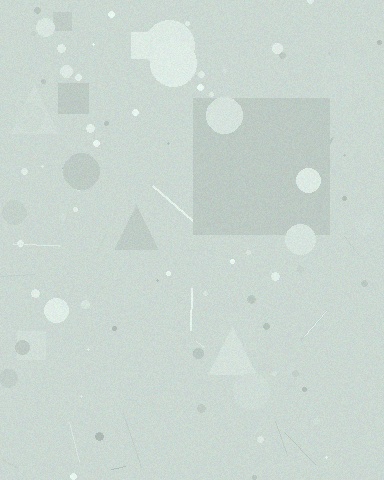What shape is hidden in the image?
A square is hidden in the image.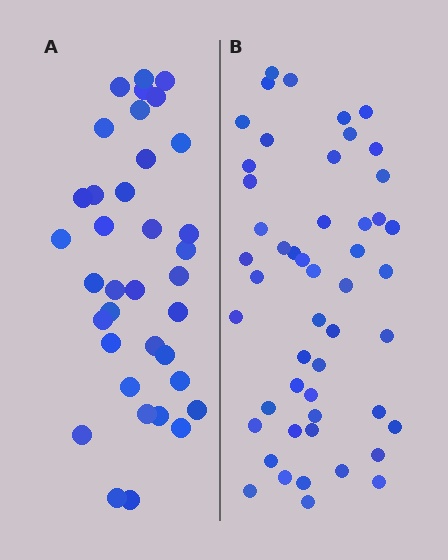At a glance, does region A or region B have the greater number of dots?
Region B (the right region) has more dots.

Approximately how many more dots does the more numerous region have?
Region B has approximately 15 more dots than region A.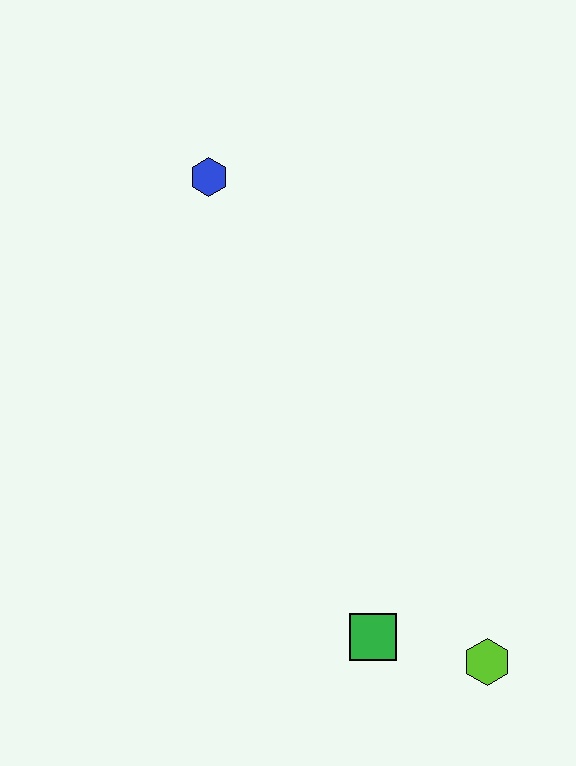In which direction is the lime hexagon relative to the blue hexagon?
The lime hexagon is below the blue hexagon.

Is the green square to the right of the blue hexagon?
Yes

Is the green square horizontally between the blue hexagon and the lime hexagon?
Yes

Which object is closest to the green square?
The lime hexagon is closest to the green square.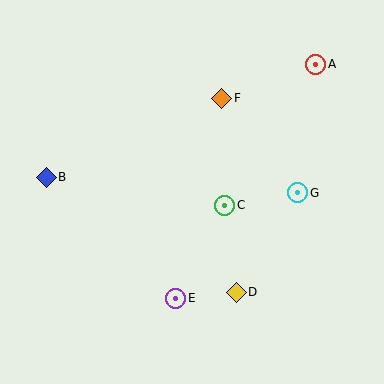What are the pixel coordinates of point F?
Point F is at (222, 98).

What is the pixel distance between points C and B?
The distance between C and B is 181 pixels.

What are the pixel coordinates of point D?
Point D is at (236, 292).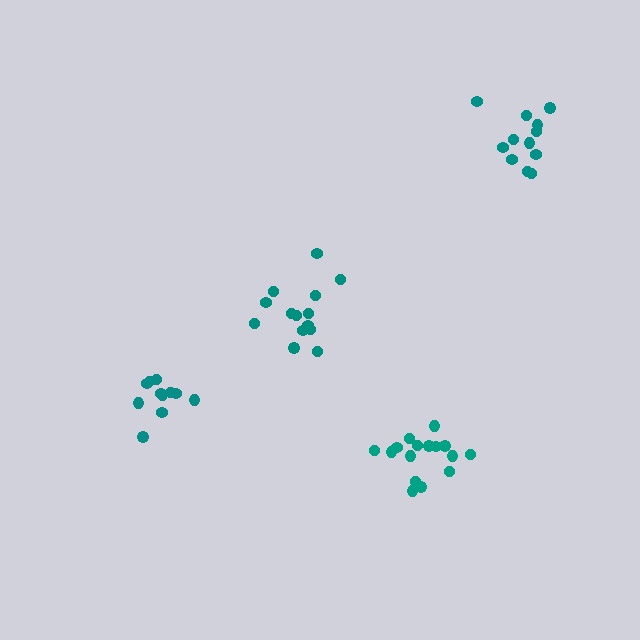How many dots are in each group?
Group 1: 11 dots, Group 2: 14 dots, Group 3: 16 dots, Group 4: 12 dots (53 total).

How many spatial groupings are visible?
There are 4 spatial groupings.